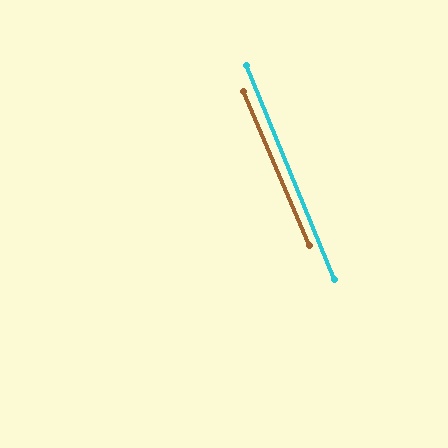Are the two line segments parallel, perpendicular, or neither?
Parallel — their directions differ by only 0.8°.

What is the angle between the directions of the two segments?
Approximately 1 degree.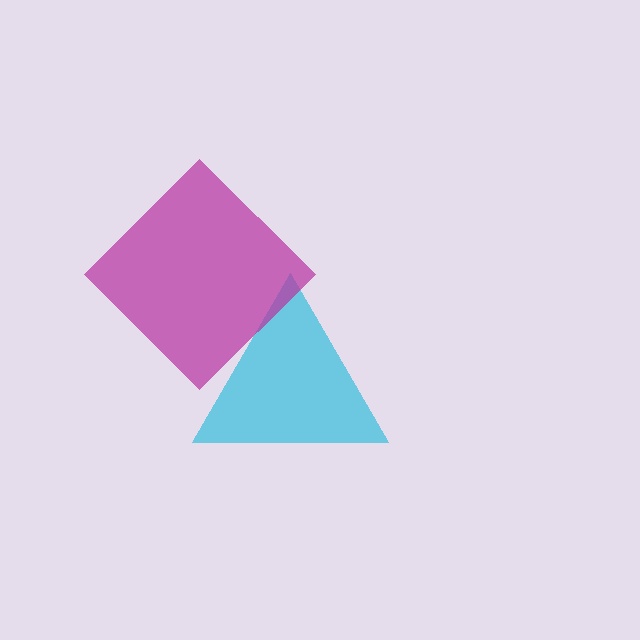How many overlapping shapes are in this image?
There are 2 overlapping shapes in the image.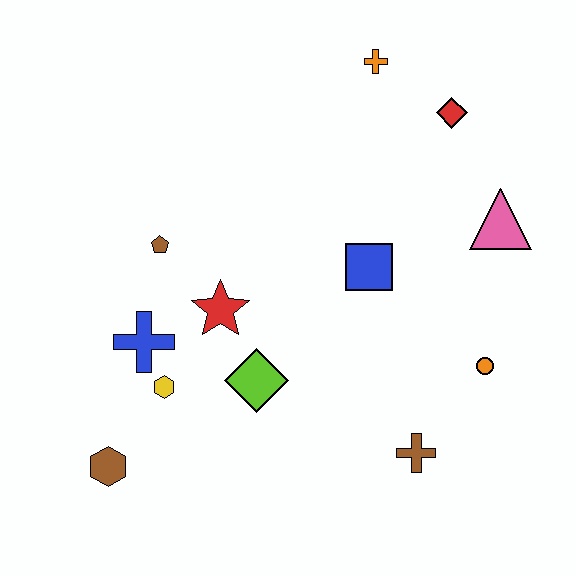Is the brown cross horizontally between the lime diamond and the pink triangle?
Yes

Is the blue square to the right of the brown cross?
No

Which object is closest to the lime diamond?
The red star is closest to the lime diamond.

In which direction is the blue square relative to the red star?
The blue square is to the right of the red star.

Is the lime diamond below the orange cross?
Yes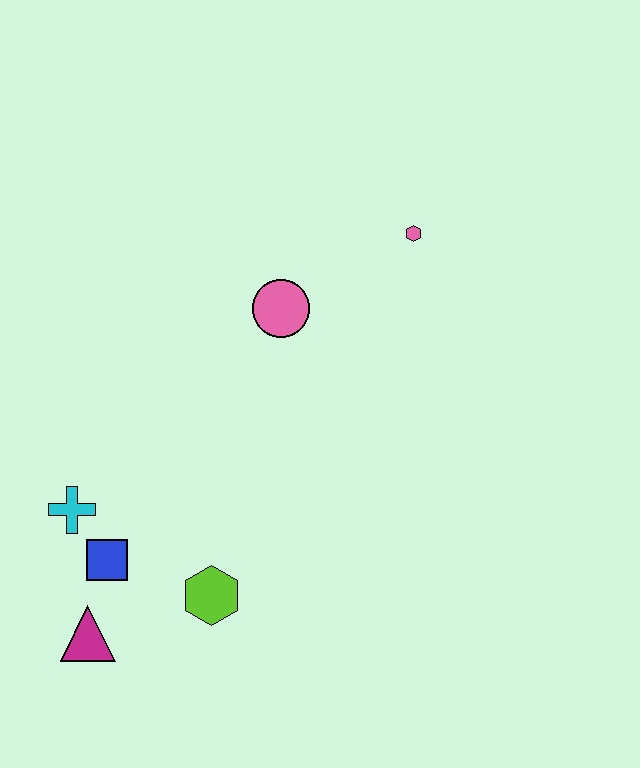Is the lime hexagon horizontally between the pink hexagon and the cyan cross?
Yes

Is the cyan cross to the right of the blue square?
No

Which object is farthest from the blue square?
The pink hexagon is farthest from the blue square.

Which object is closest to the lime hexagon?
The blue square is closest to the lime hexagon.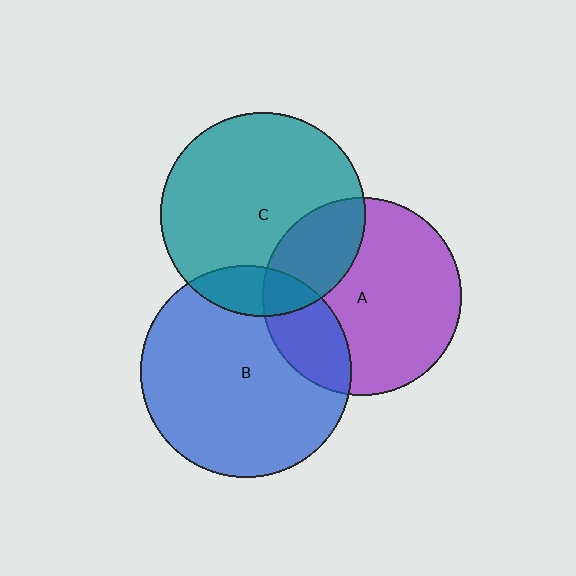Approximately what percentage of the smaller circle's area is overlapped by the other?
Approximately 20%.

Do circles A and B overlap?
Yes.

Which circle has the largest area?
Circle B (blue).